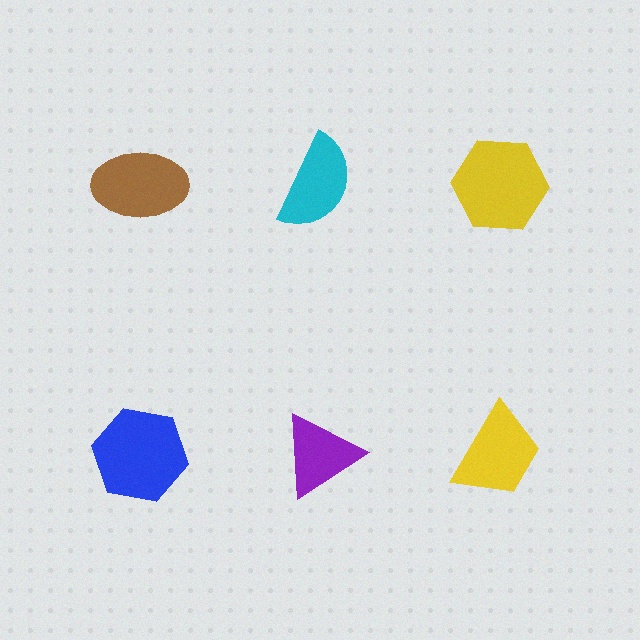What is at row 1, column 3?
A yellow hexagon.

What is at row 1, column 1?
A brown ellipse.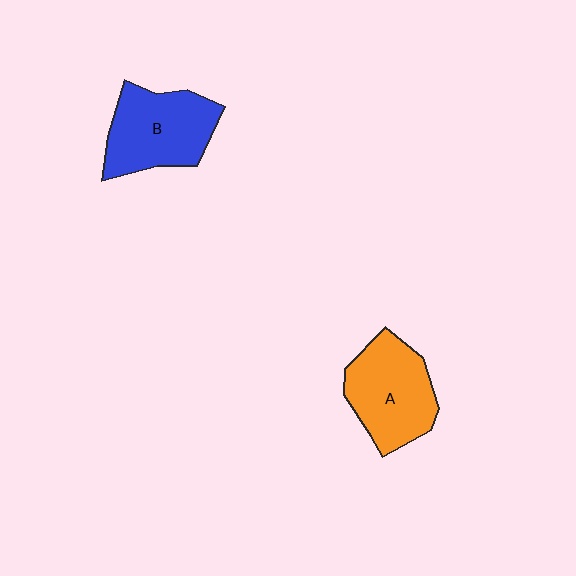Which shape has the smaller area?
Shape A (orange).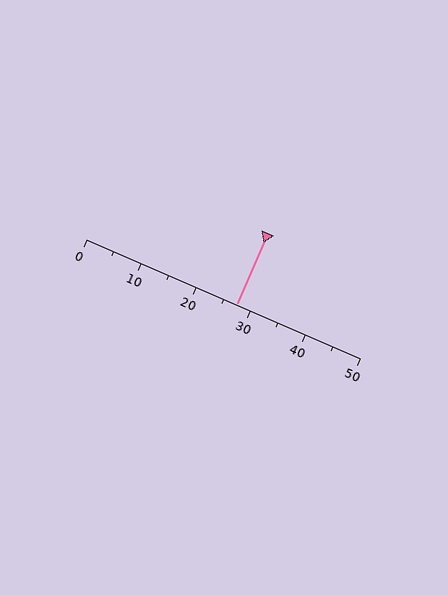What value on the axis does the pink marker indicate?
The marker indicates approximately 27.5.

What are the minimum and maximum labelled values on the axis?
The axis runs from 0 to 50.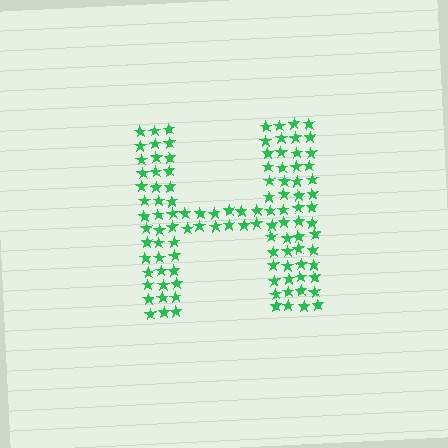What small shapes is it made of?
It is made of small stars.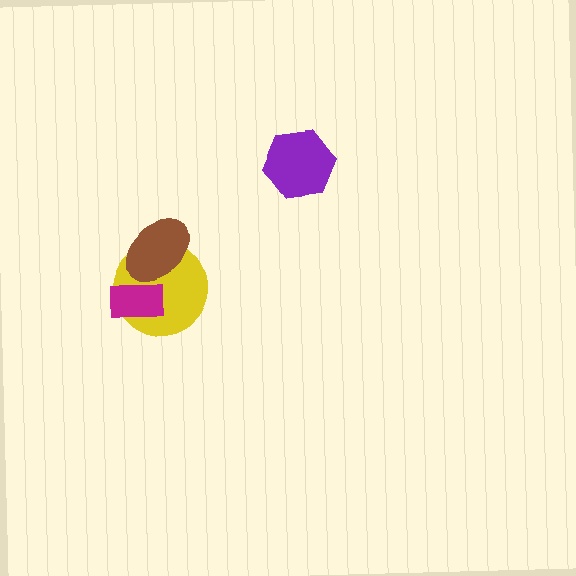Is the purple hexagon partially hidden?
No, no other shape covers it.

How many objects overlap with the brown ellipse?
2 objects overlap with the brown ellipse.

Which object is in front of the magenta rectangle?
The brown ellipse is in front of the magenta rectangle.